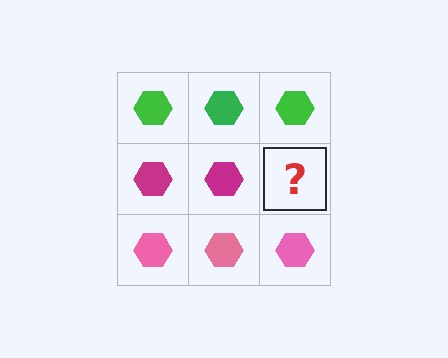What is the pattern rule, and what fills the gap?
The rule is that each row has a consistent color. The gap should be filled with a magenta hexagon.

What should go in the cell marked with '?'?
The missing cell should contain a magenta hexagon.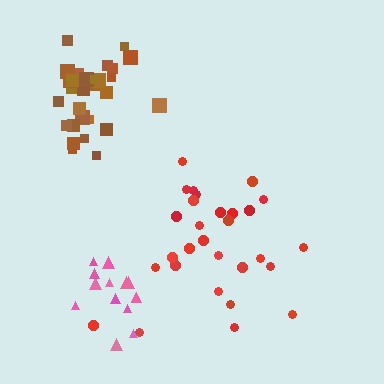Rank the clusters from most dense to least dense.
brown, pink, red.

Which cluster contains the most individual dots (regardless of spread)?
Brown (30).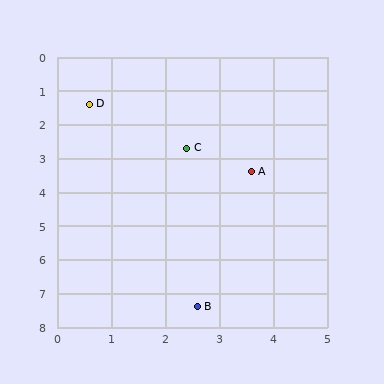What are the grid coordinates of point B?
Point B is at approximately (2.6, 7.4).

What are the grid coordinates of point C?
Point C is at approximately (2.4, 2.7).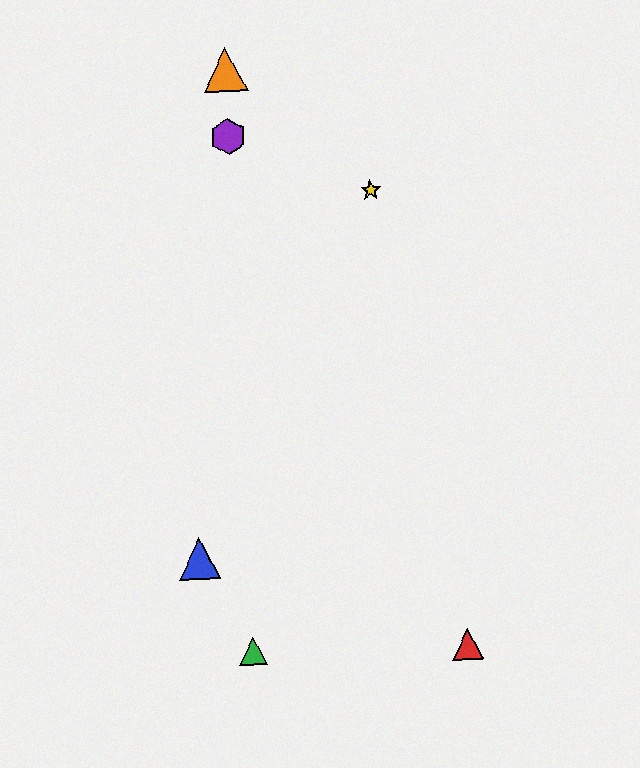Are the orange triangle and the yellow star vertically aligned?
No, the orange triangle is at x≈225 and the yellow star is at x≈371.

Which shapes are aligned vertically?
The green triangle, the purple hexagon, the orange triangle are aligned vertically.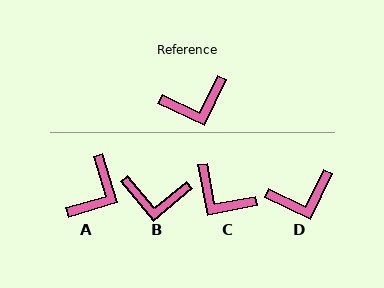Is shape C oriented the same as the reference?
No, it is off by about 54 degrees.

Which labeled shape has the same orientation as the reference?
D.